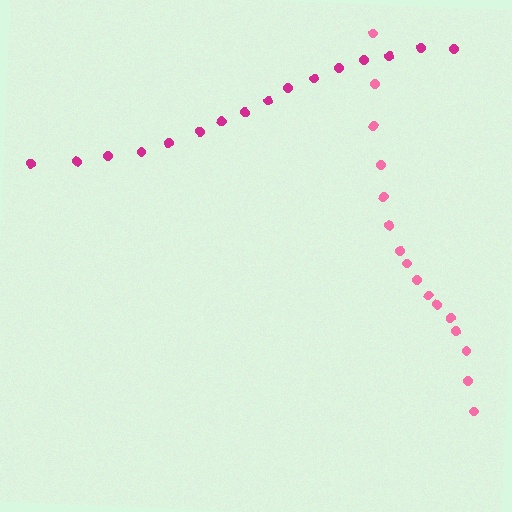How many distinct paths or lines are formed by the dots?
There are 2 distinct paths.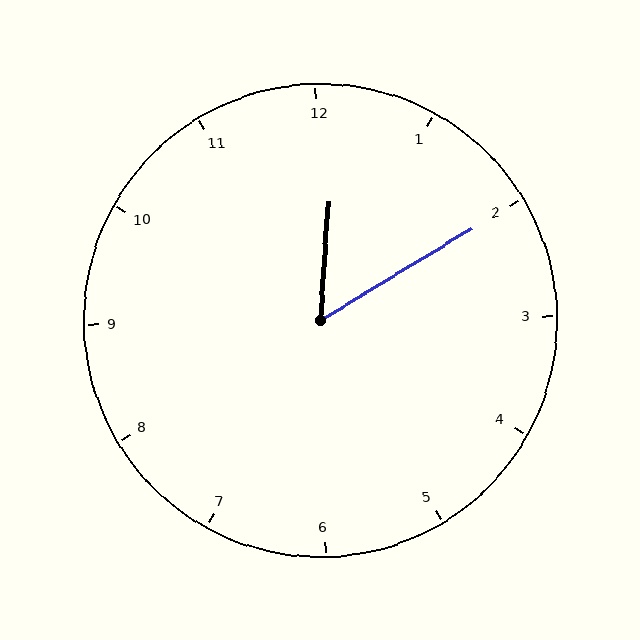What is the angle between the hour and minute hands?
Approximately 55 degrees.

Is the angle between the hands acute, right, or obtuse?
It is acute.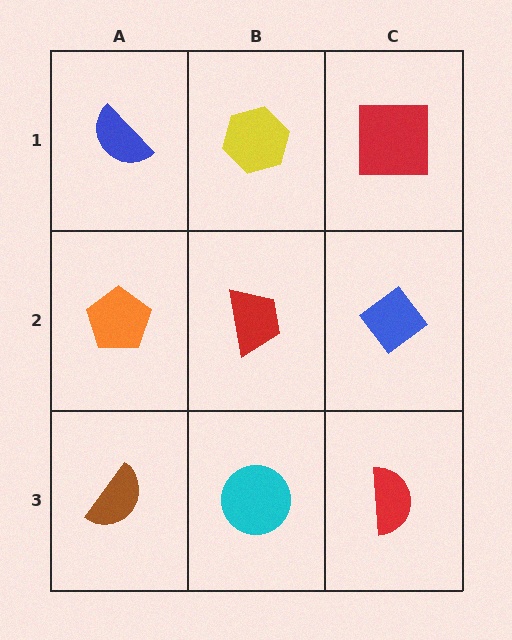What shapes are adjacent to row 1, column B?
A red trapezoid (row 2, column B), a blue semicircle (row 1, column A), a red square (row 1, column C).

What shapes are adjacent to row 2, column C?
A red square (row 1, column C), a red semicircle (row 3, column C), a red trapezoid (row 2, column B).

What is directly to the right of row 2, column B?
A blue diamond.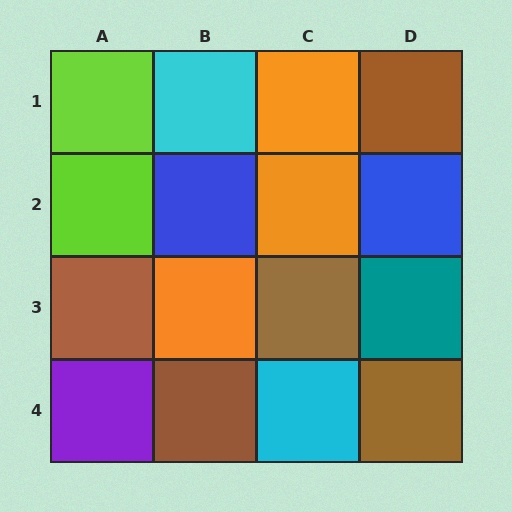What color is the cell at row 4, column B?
Brown.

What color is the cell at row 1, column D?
Brown.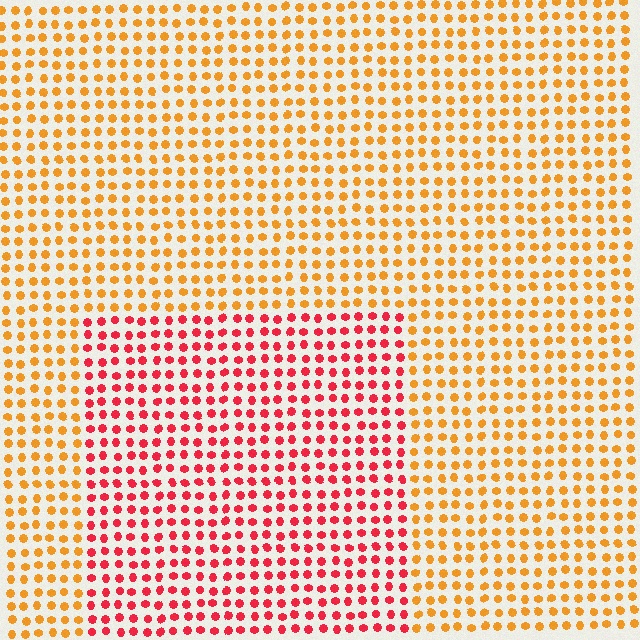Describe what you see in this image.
The image is filled with small orange elements in a uniform arrangement. A rectangle-shaped region is visible where the elements are tinted to a slightly different hue, forming a subtle color boundary.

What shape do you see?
I see a rectangle.